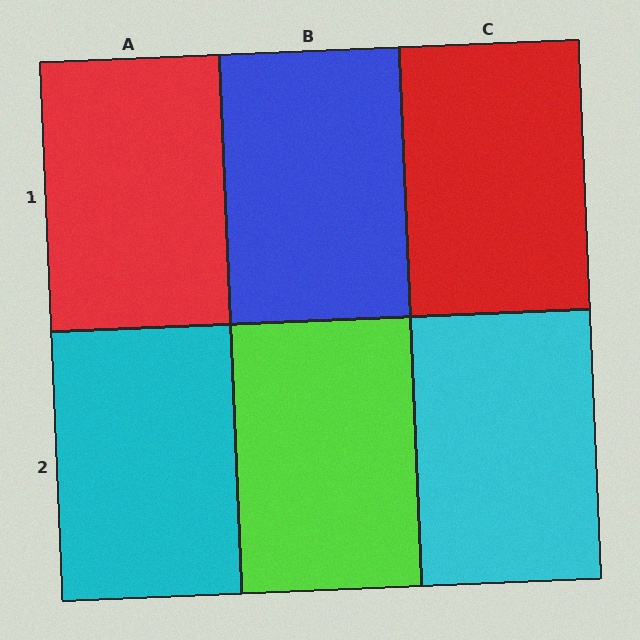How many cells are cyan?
2 cells are cyan.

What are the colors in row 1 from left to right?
Red, blue, red.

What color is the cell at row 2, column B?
Lime.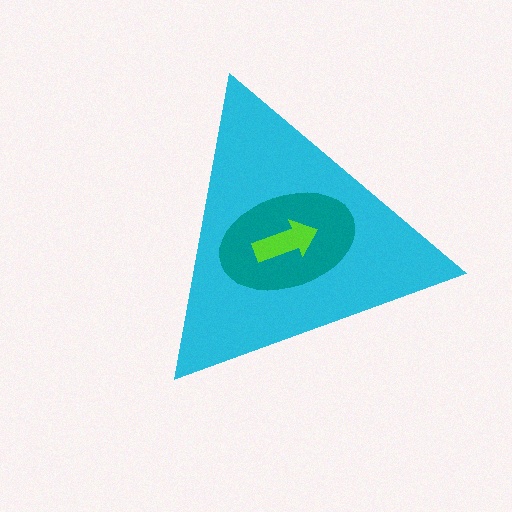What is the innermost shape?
The lime arrow.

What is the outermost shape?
The cyan triangle.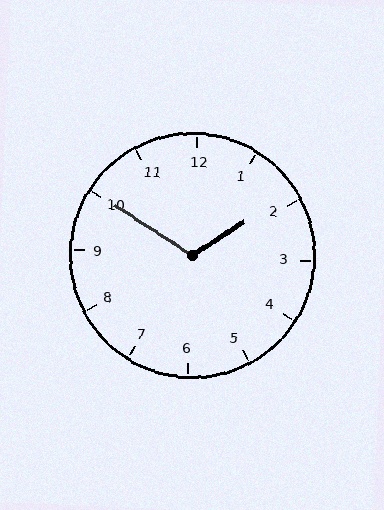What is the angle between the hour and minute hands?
Approximately 115 degrees.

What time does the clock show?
1:50.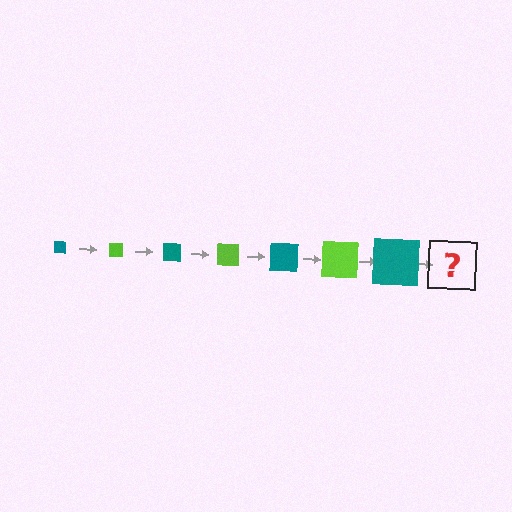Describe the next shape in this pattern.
It should be a lime square, larger than the previous one.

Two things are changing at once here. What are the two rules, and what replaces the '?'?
The two rules are that the square grows larger each step and the color cycles through teal and lime. The '?' should be a lime square, larger than the previous one.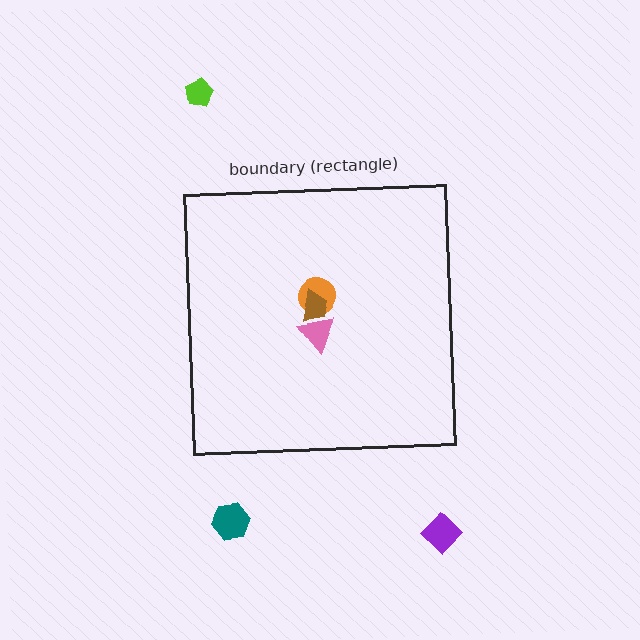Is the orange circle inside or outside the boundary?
Inside.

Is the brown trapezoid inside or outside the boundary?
Inside.